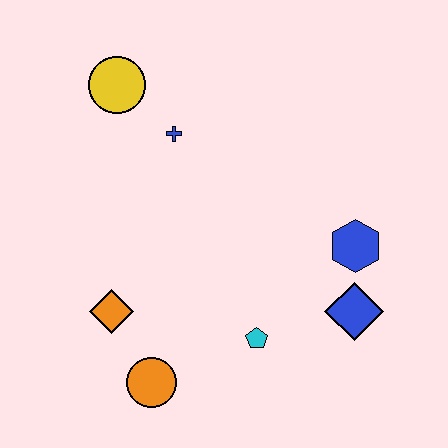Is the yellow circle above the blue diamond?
Yes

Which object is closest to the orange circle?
The orange diamond is closest to the orange circle.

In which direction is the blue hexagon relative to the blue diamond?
The blue hexagon is above the blue diamond.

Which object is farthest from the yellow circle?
The blue diamond is farthest from the yellow circle.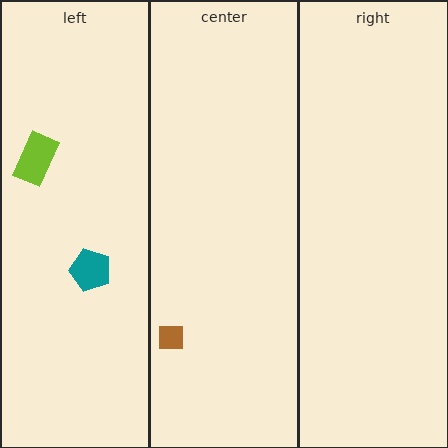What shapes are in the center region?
The brown square.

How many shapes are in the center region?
1.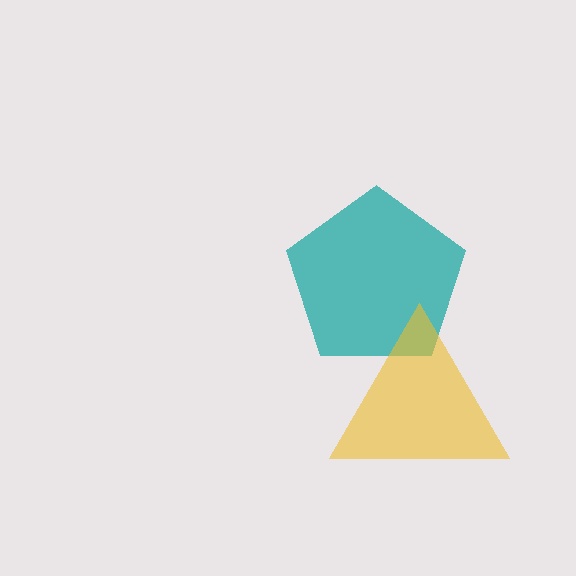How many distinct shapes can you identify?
There are 2 distinct shapes: a teal pentagon, a yellow triangle.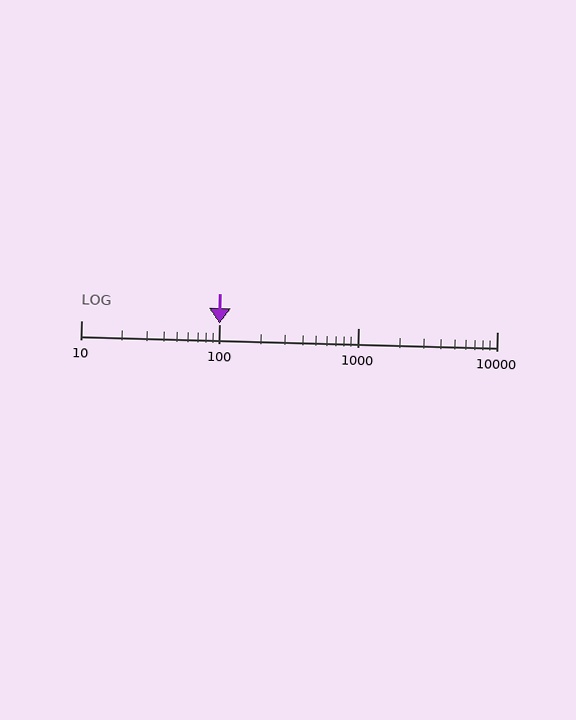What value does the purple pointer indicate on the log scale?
The pointer indicates approximately 100.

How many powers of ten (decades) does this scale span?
The scale spans 3 decades, from 10 to 10000.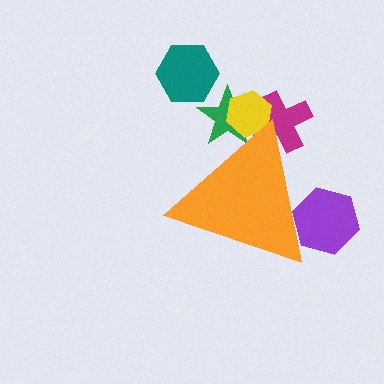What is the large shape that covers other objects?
An orange triangle.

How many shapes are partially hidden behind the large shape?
4 shapes are partially hidden.